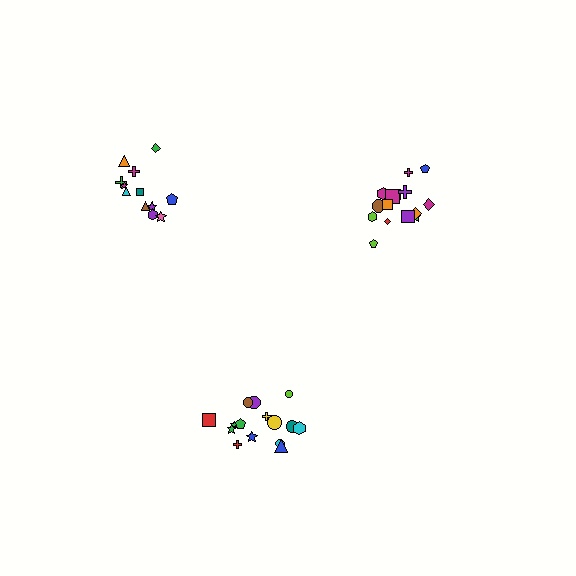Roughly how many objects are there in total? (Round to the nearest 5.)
Roughly 40 objects in total.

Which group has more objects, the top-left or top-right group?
The top-right group.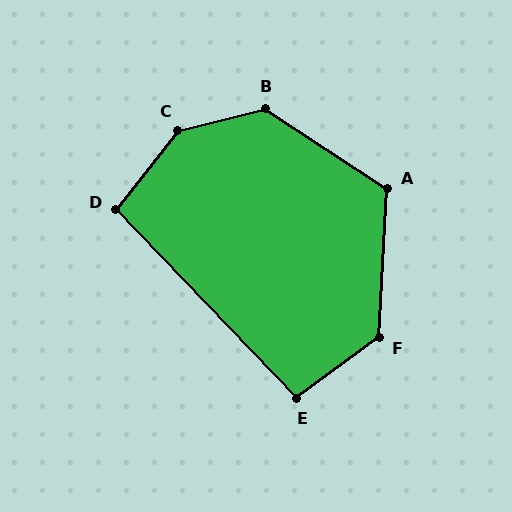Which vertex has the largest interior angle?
C, at approximately 142 degrees.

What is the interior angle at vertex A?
Approximately 120 degrees (obtuse).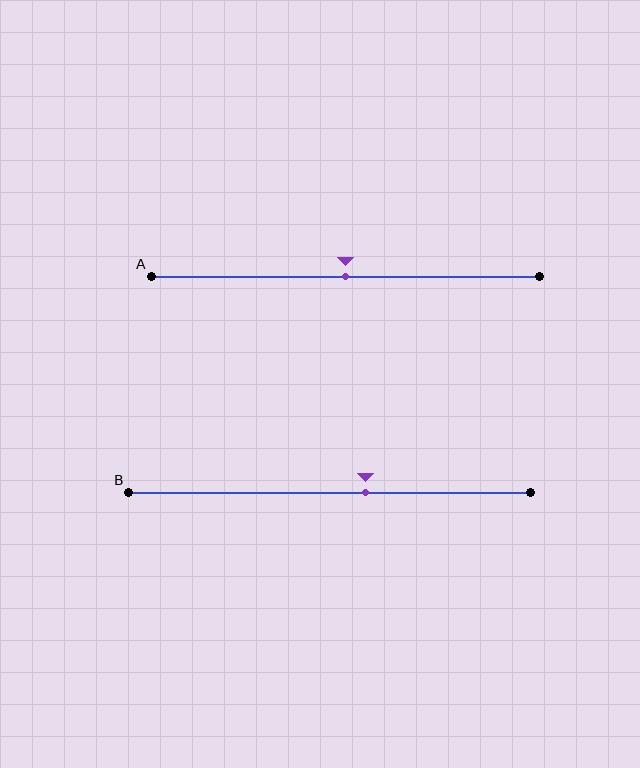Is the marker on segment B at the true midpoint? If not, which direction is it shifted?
No, the marker on segment B is shifted to the right by about 9% of the segment length.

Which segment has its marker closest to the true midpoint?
Segment A has its marker closest to the true midpoint.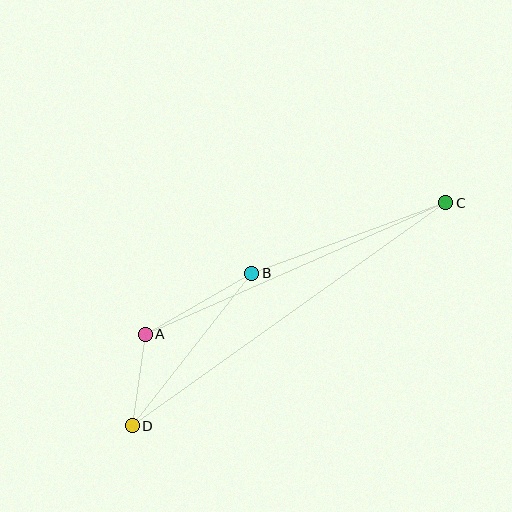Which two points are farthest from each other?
Points C and D are farthest from each other.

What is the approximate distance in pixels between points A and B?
The distance between A and B is approximately 123 pixels.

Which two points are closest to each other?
Points A and D are closest to each other.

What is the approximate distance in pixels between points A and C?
The distance between A and C is approximately 328 pixels.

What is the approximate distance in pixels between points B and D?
The distance between B and D is approximately 194 pixels.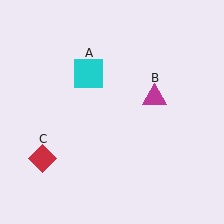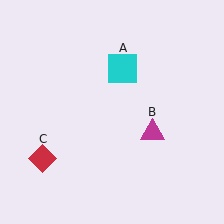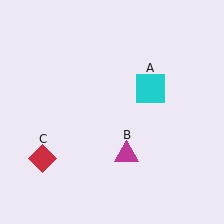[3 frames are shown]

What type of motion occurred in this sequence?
The cyan square (object A), magenta triangle (object B) rotated clockwise around the center of the scene.